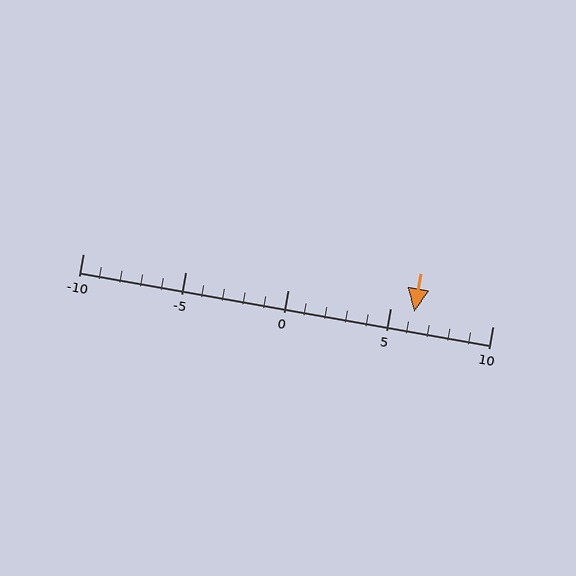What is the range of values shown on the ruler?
The ruler shows values from -10 to 10.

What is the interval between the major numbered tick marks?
The major tick marks are spaced 5 units apart.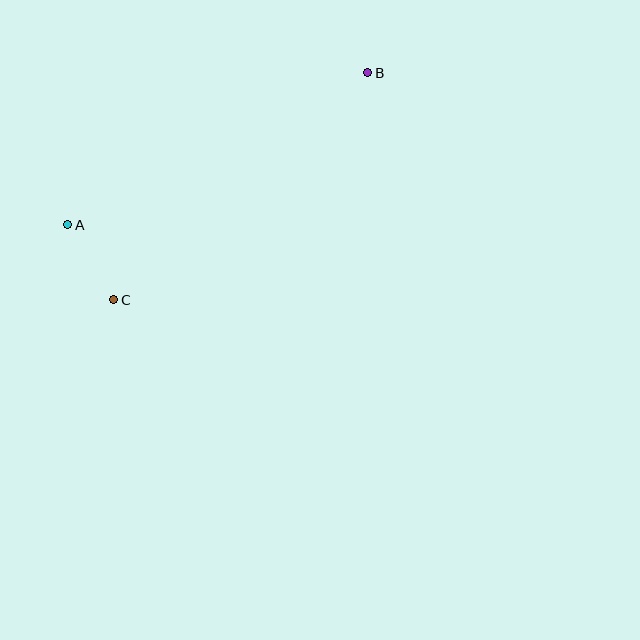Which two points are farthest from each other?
Points B and C are farthest from each other.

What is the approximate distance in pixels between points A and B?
The distance between A and B is approximately 336 pixels.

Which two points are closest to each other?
Points A and C are closest to each other.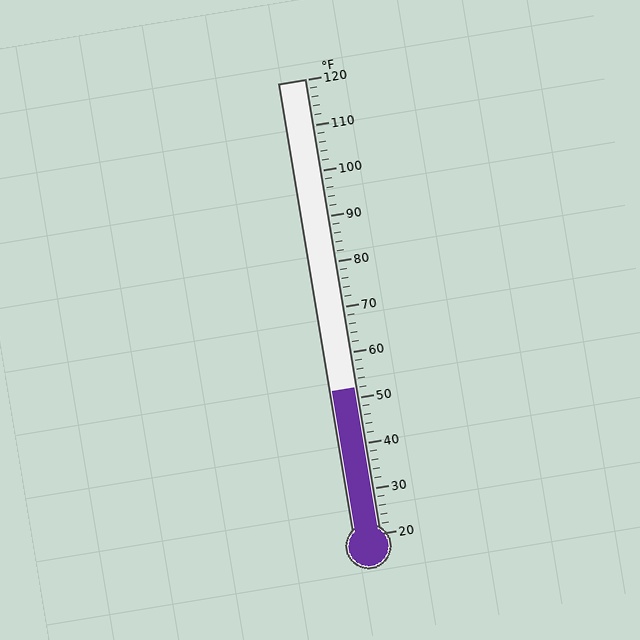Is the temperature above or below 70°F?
The temperature is below 70°F.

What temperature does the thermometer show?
The thermometer shows approximately 52°F.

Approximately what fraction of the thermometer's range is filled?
The thermometer is filled to approximately 30% of its range.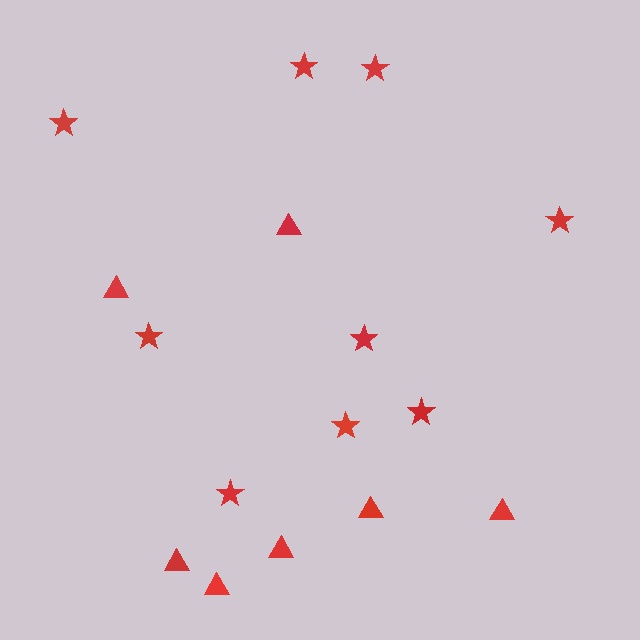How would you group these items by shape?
There are 2 groups: one group of stars (9) and one group of triangles (7).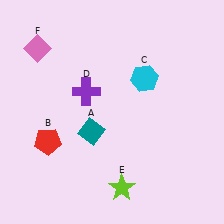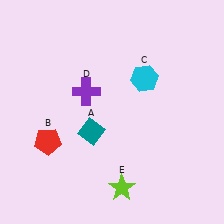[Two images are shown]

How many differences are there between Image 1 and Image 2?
There is 1 difference between the two images.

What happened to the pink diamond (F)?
The pink diamond (F) was removed in Image 2. It was in the top-left area of Image 1.